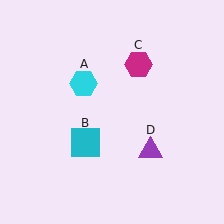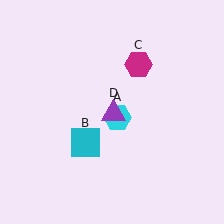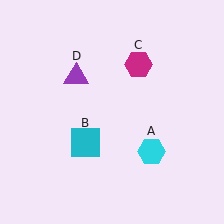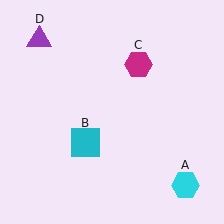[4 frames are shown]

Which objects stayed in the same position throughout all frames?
Cyan square (object B) and magenta hexagon (object C) remained stationary.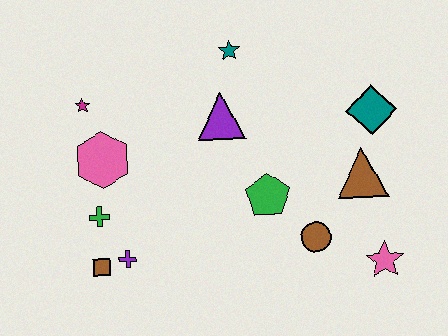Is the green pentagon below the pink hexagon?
Yes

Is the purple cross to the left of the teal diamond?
Yes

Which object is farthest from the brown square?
The teal diamond is farthest from the brown square.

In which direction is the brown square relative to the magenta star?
The brown square is below the magenta star.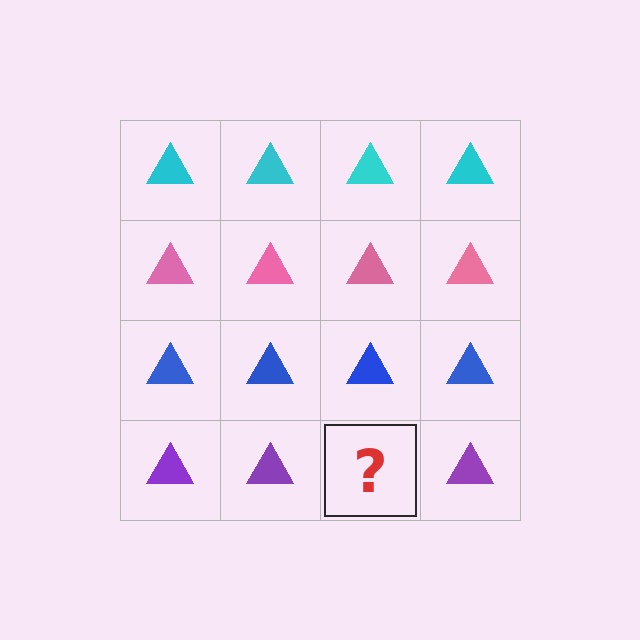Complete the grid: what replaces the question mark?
The question mark should be replaced with a purple triangle.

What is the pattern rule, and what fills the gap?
The rule is that each row has a consistent color. The gap should be filled with a purple triangle.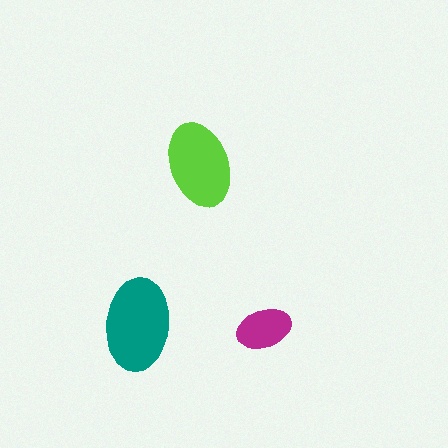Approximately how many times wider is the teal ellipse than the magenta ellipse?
About 1.5 times wider.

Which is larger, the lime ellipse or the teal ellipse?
The teal one.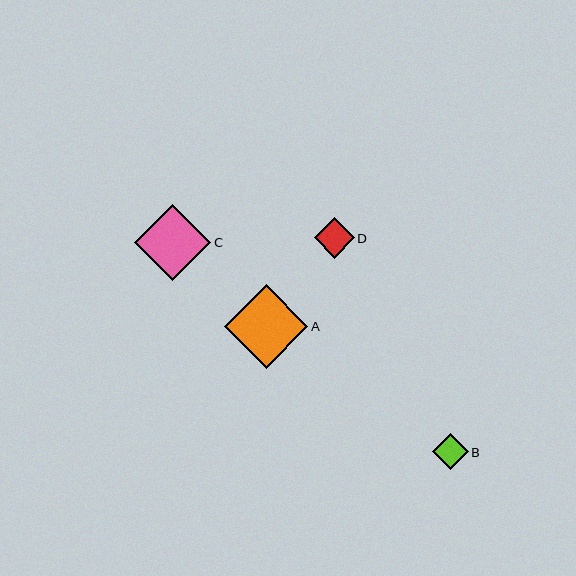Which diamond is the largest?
Diamond A is the largest with a size of approximately 83 pixels.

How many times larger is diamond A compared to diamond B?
Diamond A is approximately 2.3 times the size of diamond B.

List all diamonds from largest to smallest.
From largest to smallest: A, C, D, B.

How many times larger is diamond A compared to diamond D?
Diamond A is approximately 2.1 times the size of diamond D.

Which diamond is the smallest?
Diamond B is the smallest with a size of approximately 36 pixels.